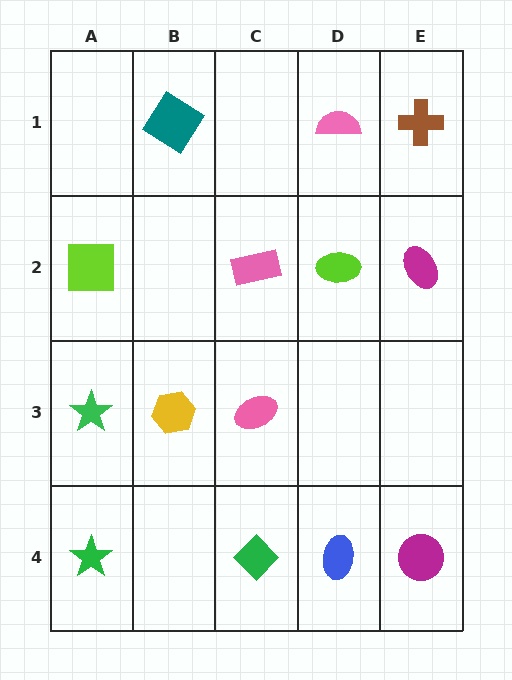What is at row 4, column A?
A green star.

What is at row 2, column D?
A lime ellipse.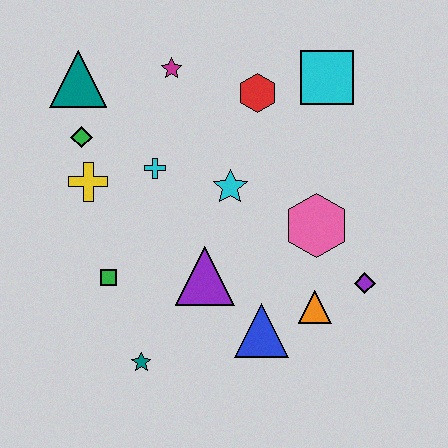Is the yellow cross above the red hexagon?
No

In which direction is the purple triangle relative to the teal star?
The purple triangle is above the teal star.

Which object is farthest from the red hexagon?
The teal star is farthest from the red hexagon.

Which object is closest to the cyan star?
The cyan cross is closest to the cyan star.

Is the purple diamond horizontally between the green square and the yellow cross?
No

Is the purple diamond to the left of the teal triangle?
No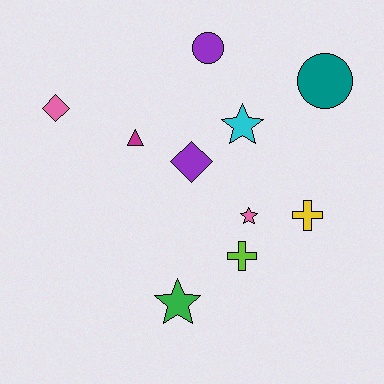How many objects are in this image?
There are 10 objects.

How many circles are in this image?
There are 2 circles.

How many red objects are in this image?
There are no red objects.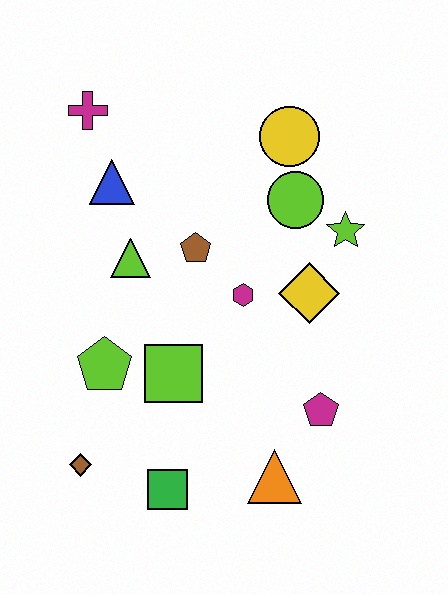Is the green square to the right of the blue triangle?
Yes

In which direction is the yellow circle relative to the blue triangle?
The yellow circle is to the right of the blue triangle.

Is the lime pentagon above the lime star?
No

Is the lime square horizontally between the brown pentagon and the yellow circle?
No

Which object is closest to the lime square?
The lime pentagon is closest to the lime square.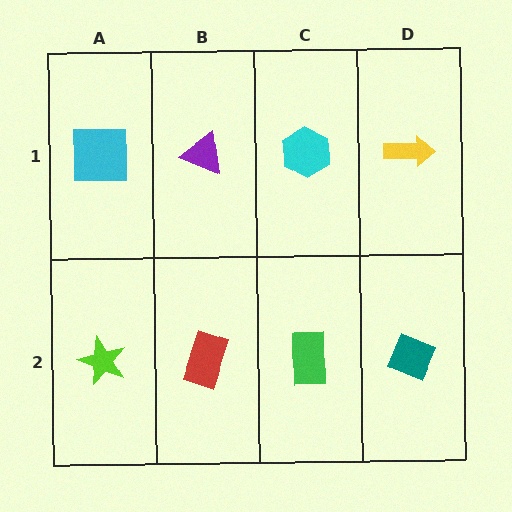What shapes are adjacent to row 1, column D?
A teal diamond (row 2, column D), a cyan hexagon (row 1, column C).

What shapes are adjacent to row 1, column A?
A lime star (row 2, column A), a purple triangle (row 1, column B).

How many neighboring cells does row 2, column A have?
2.